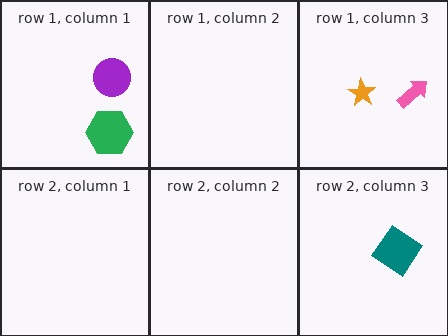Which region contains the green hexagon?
The row 1, column 1 region.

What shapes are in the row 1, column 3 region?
The pink arrow, the orange star.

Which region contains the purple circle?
The row 1, column 1 region.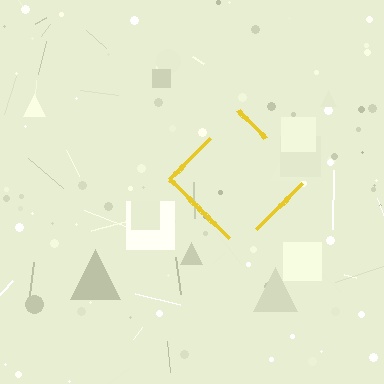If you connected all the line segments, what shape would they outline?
They would outline a diamond.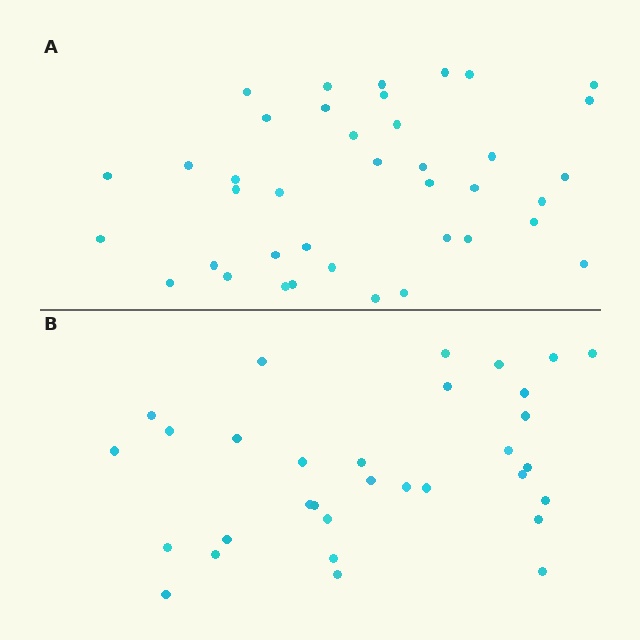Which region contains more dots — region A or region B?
Region A (the top region) has more dots.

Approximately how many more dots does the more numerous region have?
Region A has roughly 8 or so more dots than region B.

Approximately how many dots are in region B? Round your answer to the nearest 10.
About 30 dots. (The exact count is 32, which rounds to 30.)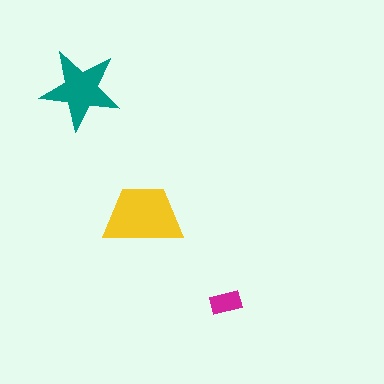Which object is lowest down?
The magenta rectangle is bottommost.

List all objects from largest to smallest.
The yellow trapezoid, the teal star, the magenta rectangle.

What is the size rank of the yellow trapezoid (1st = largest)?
1st.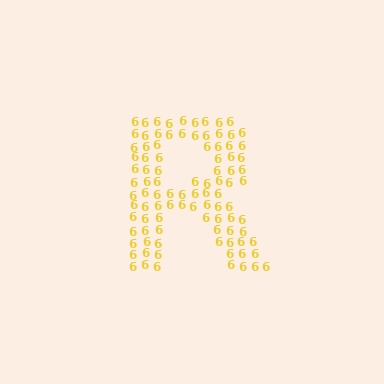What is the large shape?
The large shape is the letter R.